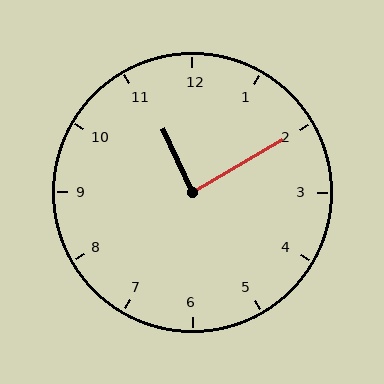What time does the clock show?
11:10.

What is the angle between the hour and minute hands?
Approximately 85 degrees.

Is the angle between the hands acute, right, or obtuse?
It is right.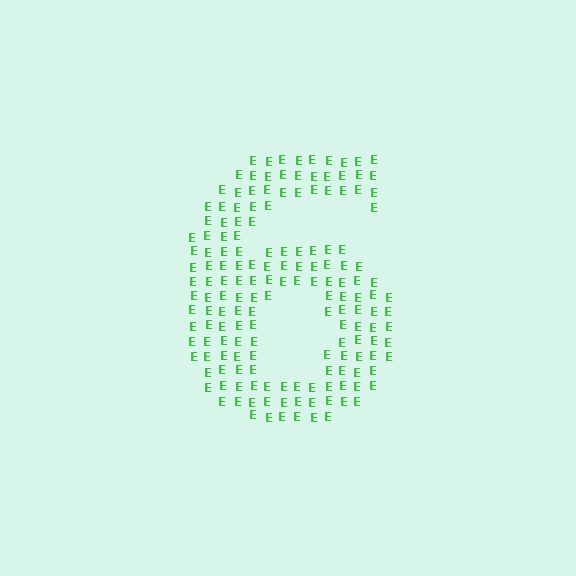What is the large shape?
The large shape is the digit 6.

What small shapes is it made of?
It is made of small letter E's.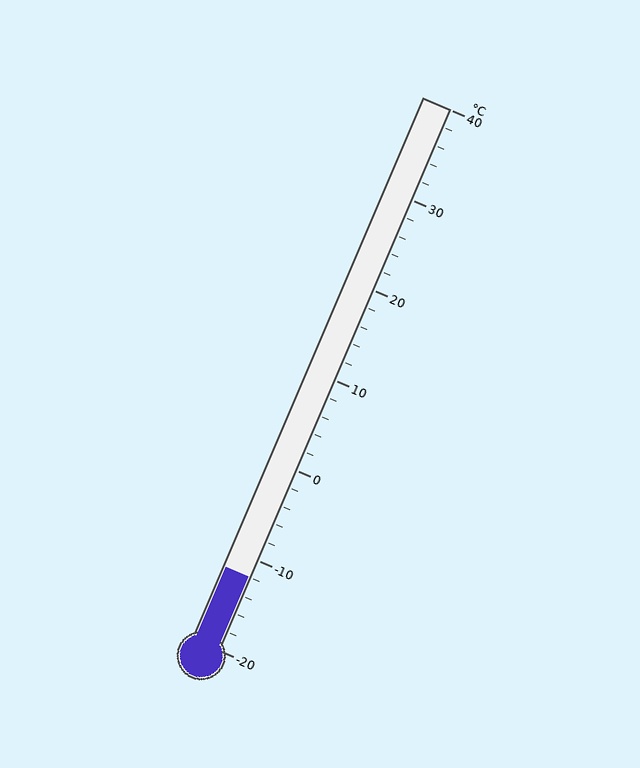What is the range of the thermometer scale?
The thermometer scale ranges from -20°C to 40°C.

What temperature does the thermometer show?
The thermometer shows approximately -12°C.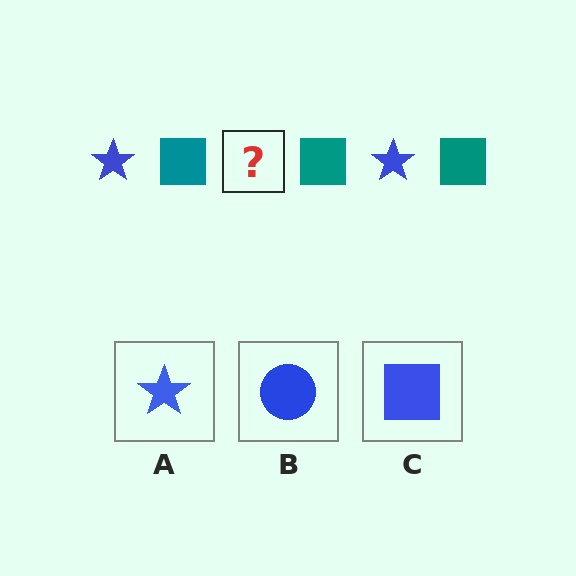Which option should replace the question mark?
Option A.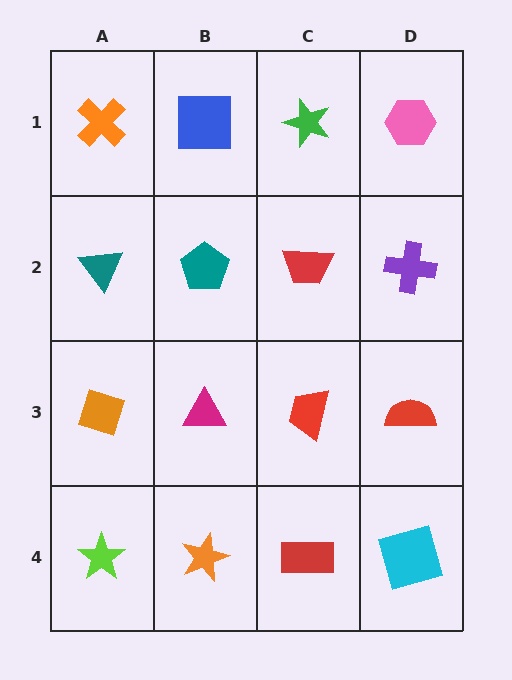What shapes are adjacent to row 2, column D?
A pink hexagon (row 1, column D), a red semicircle (row 3, column D), a red trapezoid (row 2, column C).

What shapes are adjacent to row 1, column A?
A teal triangle (row 2, column A), a blue square (row 1, column B).